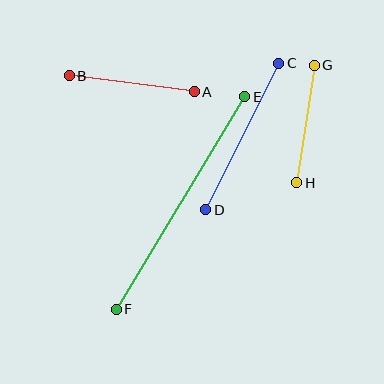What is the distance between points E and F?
The distance is approximately 248 pixels.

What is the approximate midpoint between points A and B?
The midpoint is at approximately (132, 84) pixels.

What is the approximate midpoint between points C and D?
The midpoint is at approximately (242, 136) pixels.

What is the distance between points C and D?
The distance is approximately 164 pixels.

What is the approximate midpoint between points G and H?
The midpoint is at approximately (305, 124) pixels.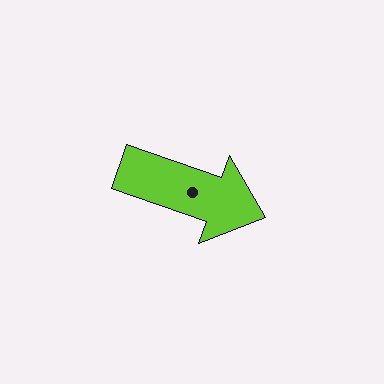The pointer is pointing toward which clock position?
Roughly 4 o'clock.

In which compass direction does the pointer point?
East.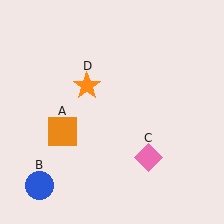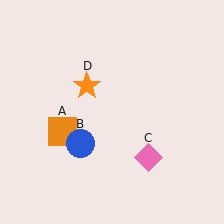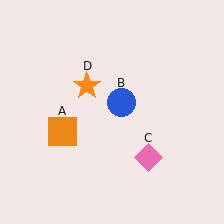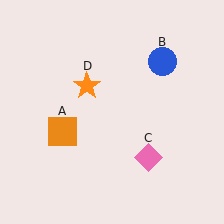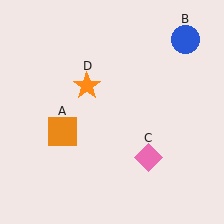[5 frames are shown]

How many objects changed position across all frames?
1 object changed position: blue circle (object B).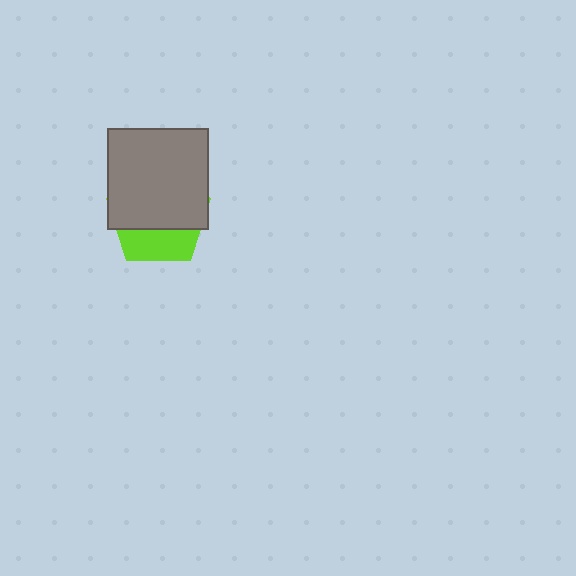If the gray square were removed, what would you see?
You would see the complete lime pentagon.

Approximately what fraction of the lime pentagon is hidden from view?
Roughly 67% of the lime pentagon is hidden behind the gray square.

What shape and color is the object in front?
The object in front is a gray square.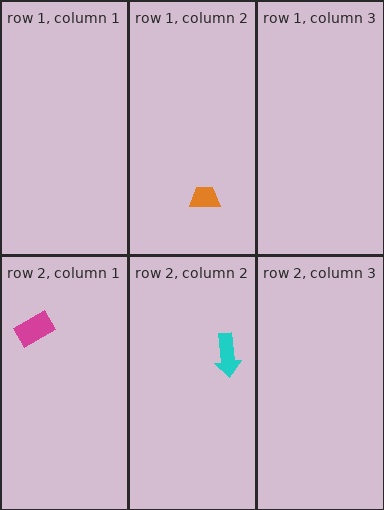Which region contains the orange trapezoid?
The row 1, column 2 region.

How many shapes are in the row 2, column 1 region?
1.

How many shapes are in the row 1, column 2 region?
1.